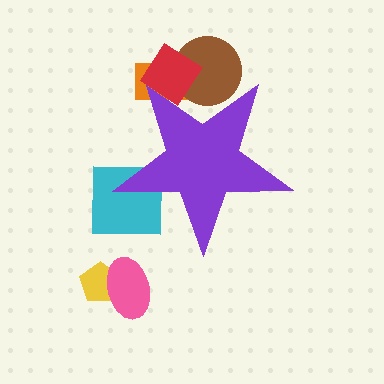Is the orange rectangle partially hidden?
Yes, the orange rectangle is partially hidden behind the purple star.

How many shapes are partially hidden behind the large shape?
4 shapes are partially hidden.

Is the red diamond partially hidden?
Yes, the red diamond is partially hidden behind the purple star.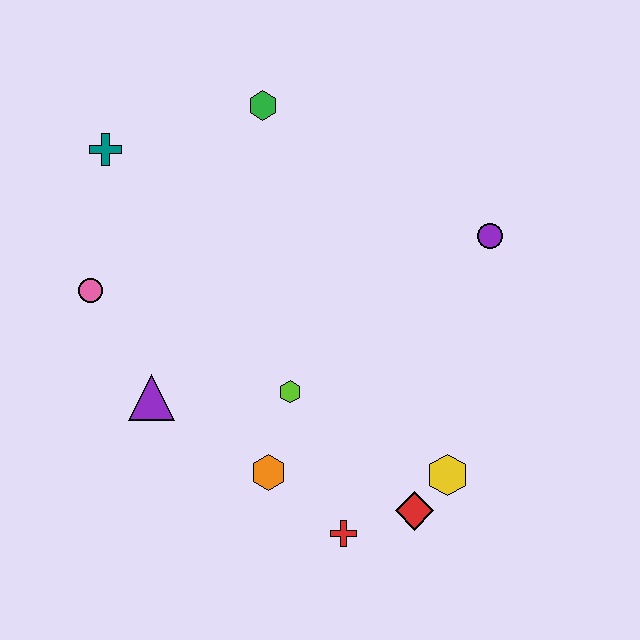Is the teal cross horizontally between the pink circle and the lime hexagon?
Yes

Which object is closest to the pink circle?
The purple triangle is closest to the pink circle.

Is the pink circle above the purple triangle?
Yes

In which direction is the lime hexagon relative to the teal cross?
The lime hexagon is below the teal cross.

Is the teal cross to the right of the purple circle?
No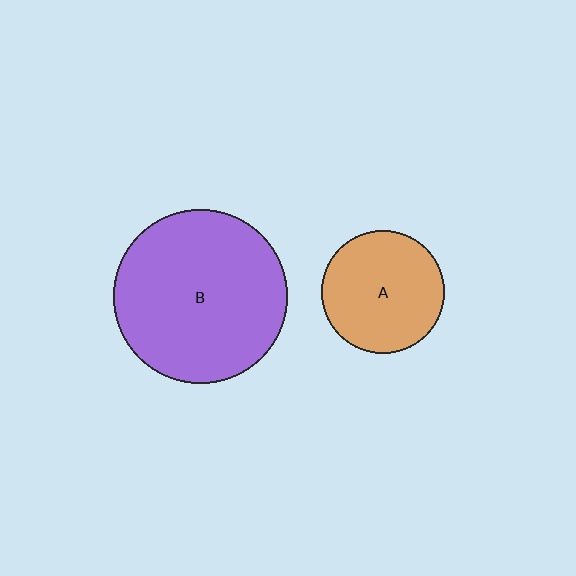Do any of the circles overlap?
No, none of the circles overlap.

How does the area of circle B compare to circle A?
Approximately 2.0 times.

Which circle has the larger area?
Circle B (purple).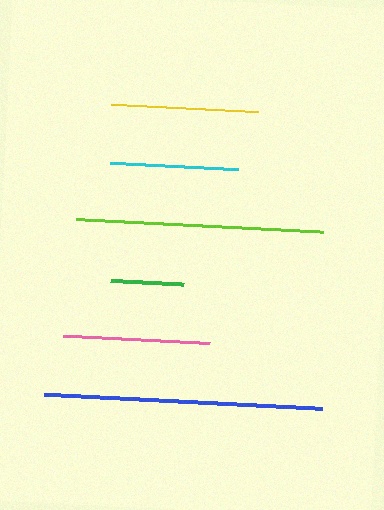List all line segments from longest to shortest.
From longest to shortest: blue, lime, yellow, pink, cyan, green.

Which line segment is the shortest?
The green line is the shortest at approximately 73 pixels.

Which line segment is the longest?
The blue line is the longest at approximately 279 pixels.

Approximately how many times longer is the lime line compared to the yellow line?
The lime line is approximately 1.7 times the length of the yellow line.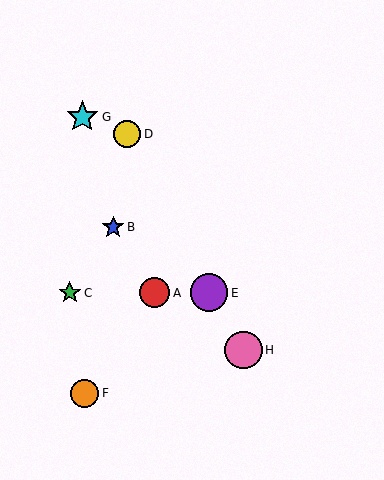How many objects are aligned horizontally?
3 objects (A, C, E) are aligned horizontally.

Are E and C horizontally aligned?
Yes, both are at y≈293.